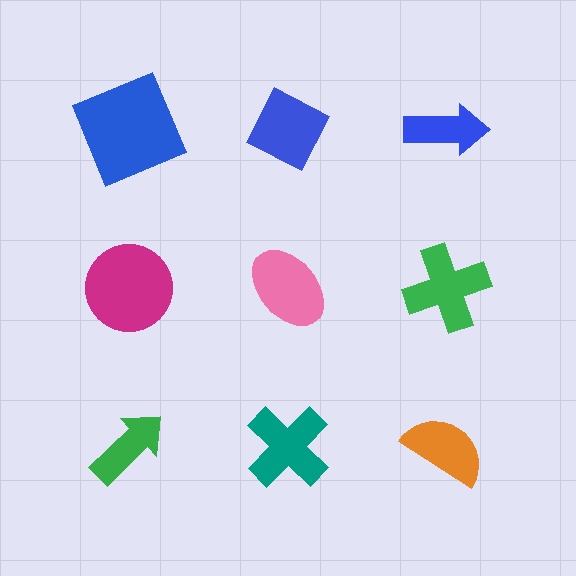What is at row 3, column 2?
A teal cross.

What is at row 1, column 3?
A blue arrow.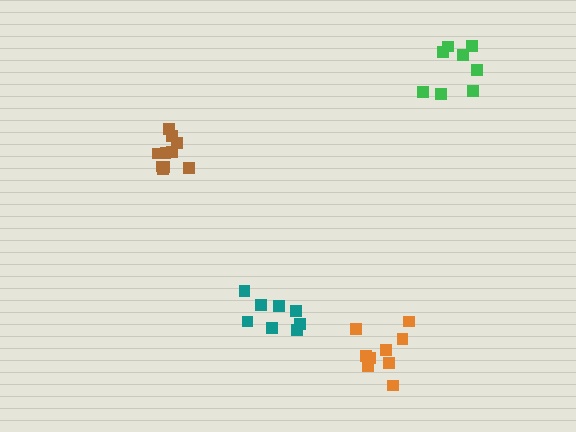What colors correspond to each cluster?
The clusters are colored: brown, green, teal, orange.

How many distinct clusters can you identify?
There are 4 distinct clusters.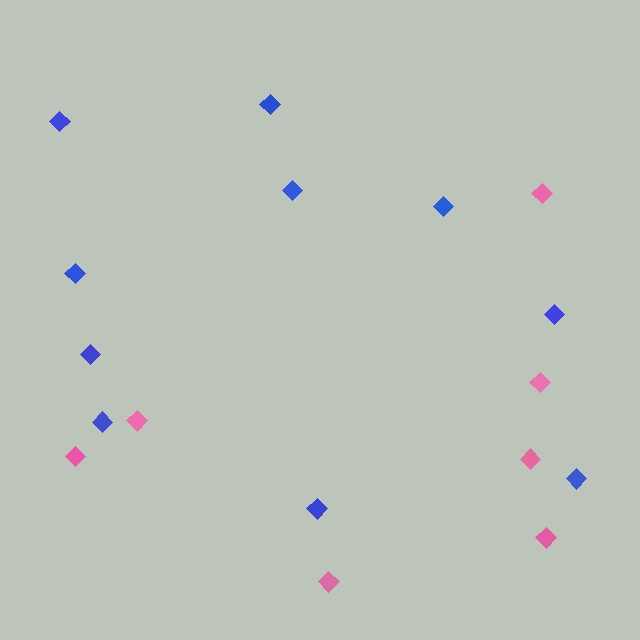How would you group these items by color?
There are 2 groups: one group of blue diamonds (10) and one group of pink diamonds (7).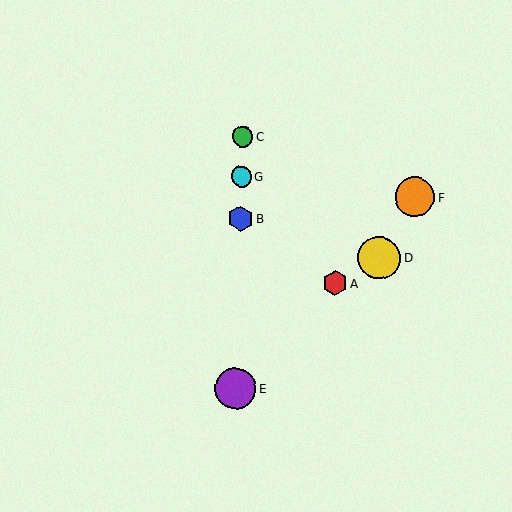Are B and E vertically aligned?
Yes, both are at x≈240.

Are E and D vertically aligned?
No, E is at x≈236 and D is at x≈379.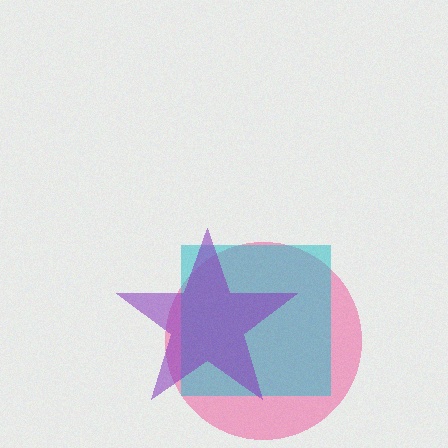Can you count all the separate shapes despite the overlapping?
Yes, there are 3 separate shapes.